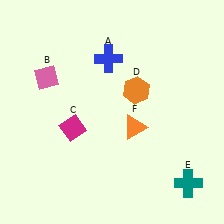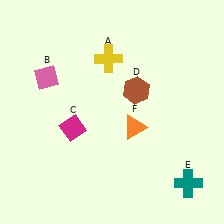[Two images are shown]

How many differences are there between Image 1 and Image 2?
There are 2 differences between the two images.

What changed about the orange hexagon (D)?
In Image 1, D is orange. In Image 2, it changed to brown.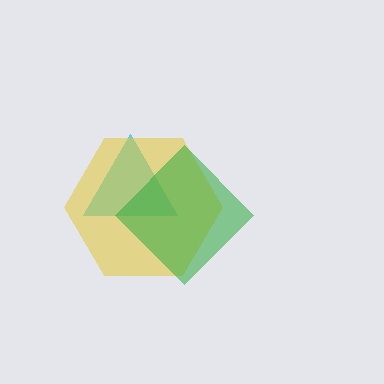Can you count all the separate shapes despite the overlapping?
Yes, there are 3 separate shapes.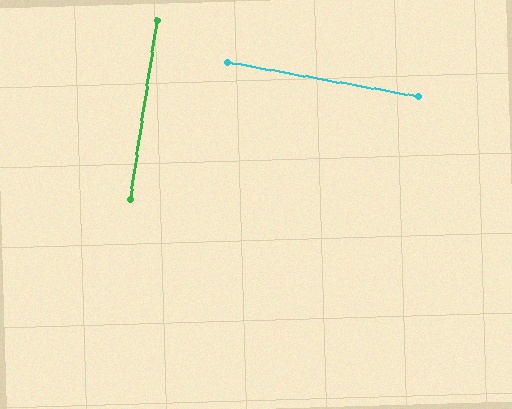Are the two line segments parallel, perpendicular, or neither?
Perpendicular — they meet at approximately 89°.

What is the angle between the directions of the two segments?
Approximately 89 degrees.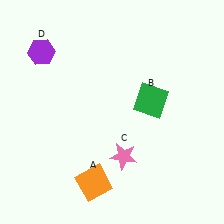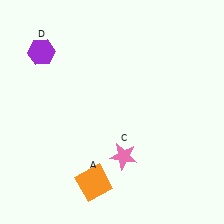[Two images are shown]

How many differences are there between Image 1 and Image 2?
There is 1 difference between the two images.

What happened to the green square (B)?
The green square (B) was removed in Image 2. It was in the top-right area of Image 1.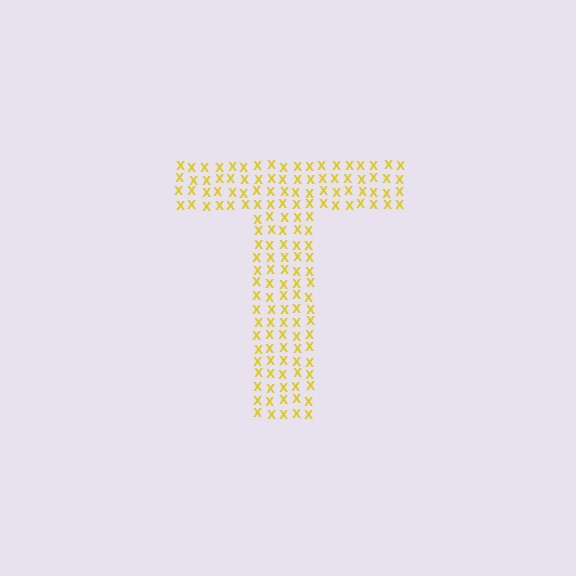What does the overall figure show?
The overall figure shows the letter T.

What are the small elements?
The small elements are letter X's.